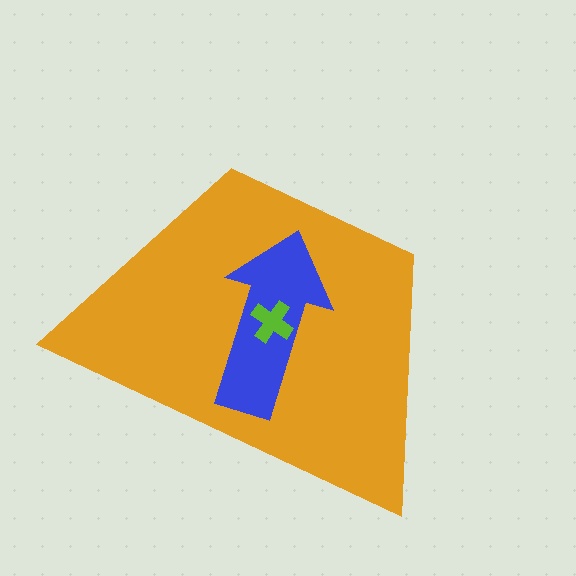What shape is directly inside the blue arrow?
The lime cross.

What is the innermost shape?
The lime cross.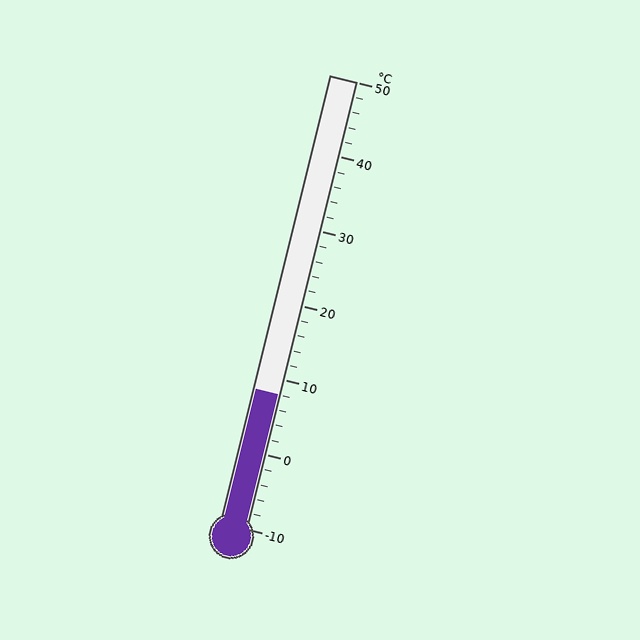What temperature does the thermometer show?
The thermometer shows approximately 8°C.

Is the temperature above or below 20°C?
The temperature is below 20°C.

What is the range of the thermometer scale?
The thermometer scale ranges from -10°C to 50°C.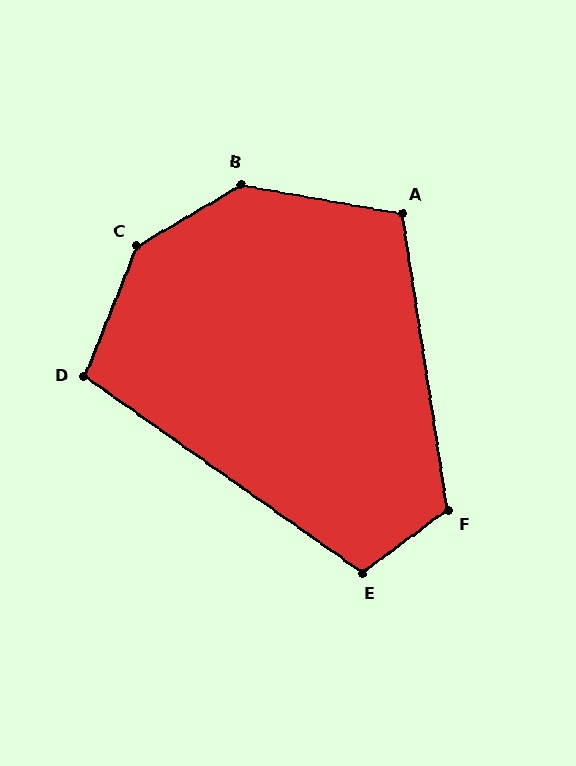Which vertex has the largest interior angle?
C, at approximately 143 degrees.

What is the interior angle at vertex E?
Approximately 108 degrees (obtuse).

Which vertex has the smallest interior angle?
D, at approximately 103 degrees.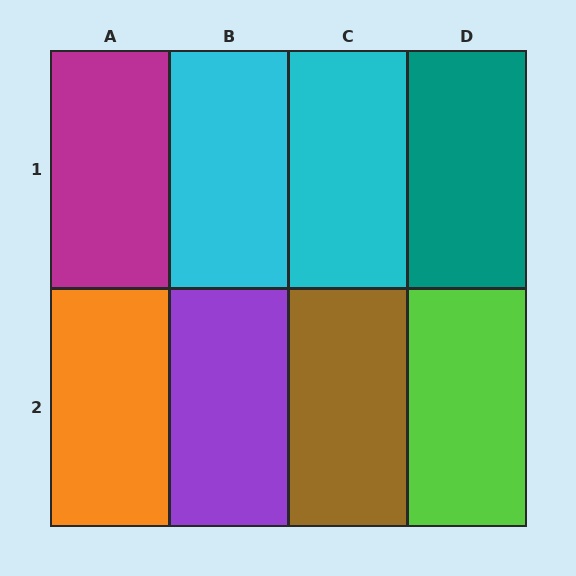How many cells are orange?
1 cell is orange.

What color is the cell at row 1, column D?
Teal.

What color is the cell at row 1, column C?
Cyan.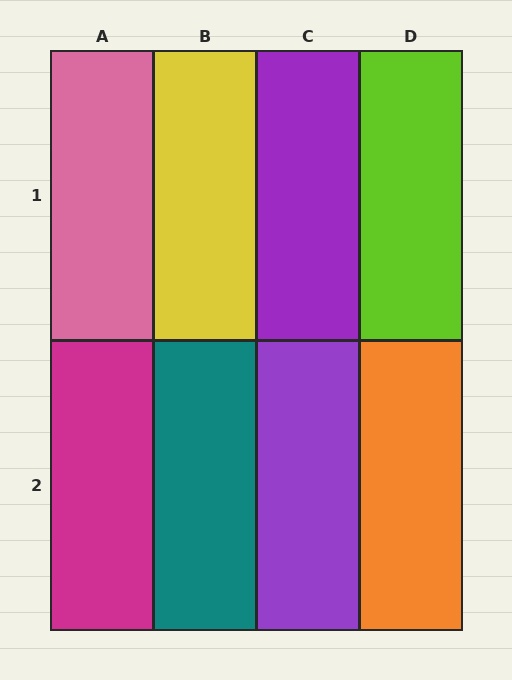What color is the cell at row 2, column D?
Orange.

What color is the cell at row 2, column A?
Magenta.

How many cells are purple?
2 cells are purple.